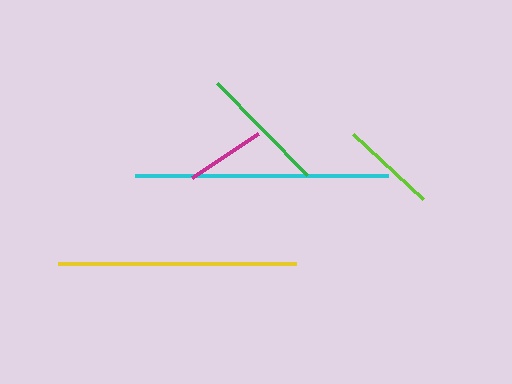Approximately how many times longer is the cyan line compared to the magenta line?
The cyan line is approximately 3.2 times the length of the magenta line.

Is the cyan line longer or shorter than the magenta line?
The cyan line is longer than the magenta line.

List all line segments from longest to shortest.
From longest to shortest: cyan, yellow, green, lime, magenta.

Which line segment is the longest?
The cyan line is the longest at approximately 253 pixels.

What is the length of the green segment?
The green segment is approximately 128 pixels long.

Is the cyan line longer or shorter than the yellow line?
The cyan line is longer than the yellow line.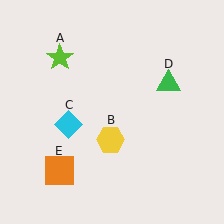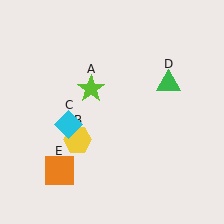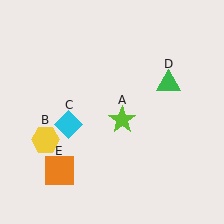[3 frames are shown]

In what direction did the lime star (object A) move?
The lime star (object A) moved down and to the right.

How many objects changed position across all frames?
2 objects changed position: lime star (object A), yellow hexagon (object B).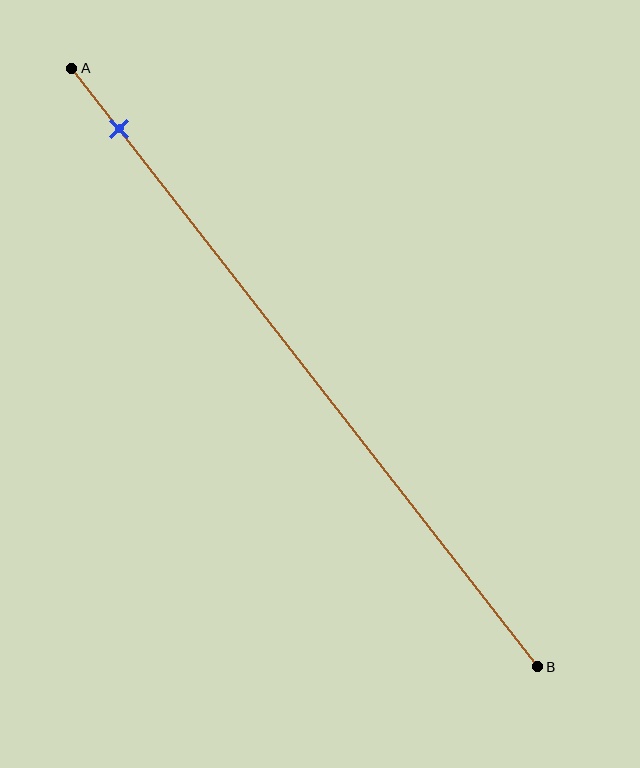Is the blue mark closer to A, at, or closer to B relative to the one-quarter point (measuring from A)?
The blue mark is closer to point A than the one-quarter point of segment AB.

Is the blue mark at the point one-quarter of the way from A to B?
No, the mark is at about 10% from A, not at the 25% one-quarter point.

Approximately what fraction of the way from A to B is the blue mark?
The blue mark is approximately 10% of the way from A to B.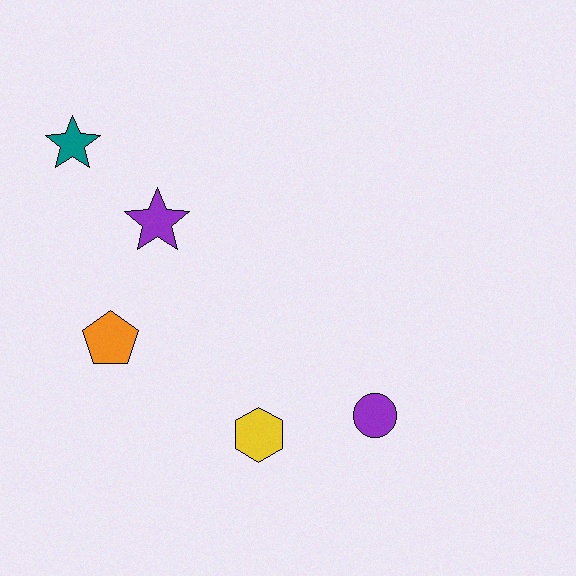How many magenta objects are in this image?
There are no magenta objects.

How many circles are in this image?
There is 1 circle.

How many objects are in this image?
There are 5 objects.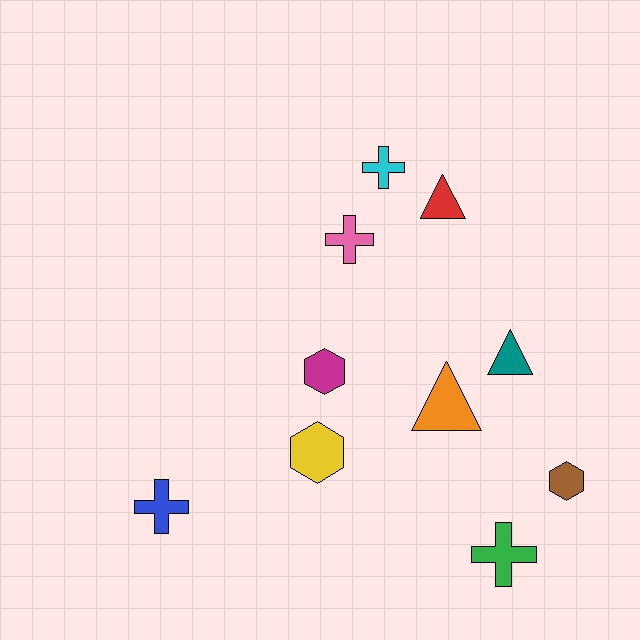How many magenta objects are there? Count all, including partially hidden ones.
There is 1 magenta object.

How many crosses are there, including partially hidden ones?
There are 4 crosses.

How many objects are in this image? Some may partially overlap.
There are 10 objects.